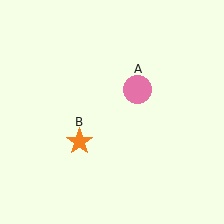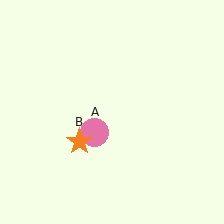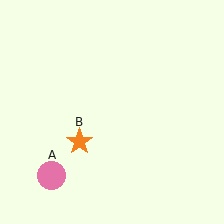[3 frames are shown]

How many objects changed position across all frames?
1 object changed position: pink circle (object A).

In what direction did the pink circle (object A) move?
The pink circle (object A) moved down and to the left.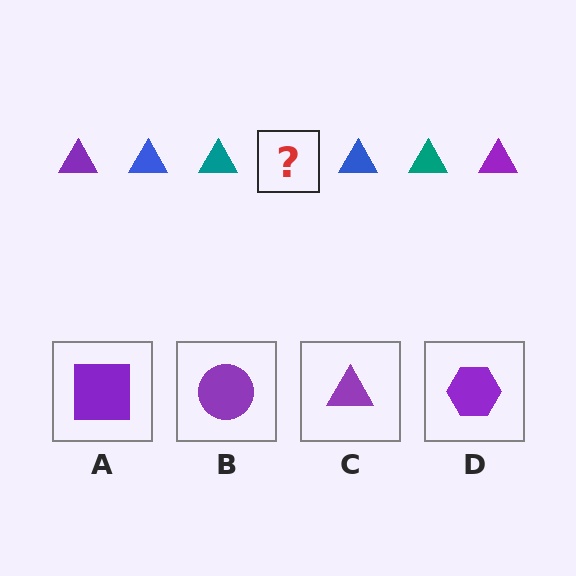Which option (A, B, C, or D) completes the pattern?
C.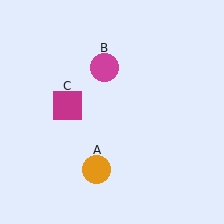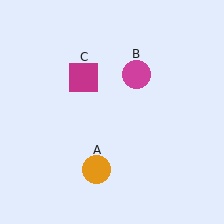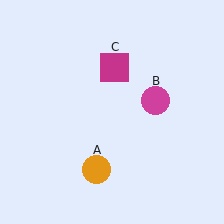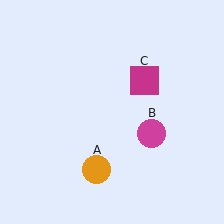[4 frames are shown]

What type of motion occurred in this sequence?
The magenta circle (object B), magenta square (object C) rotated clockwise around the center of the scene.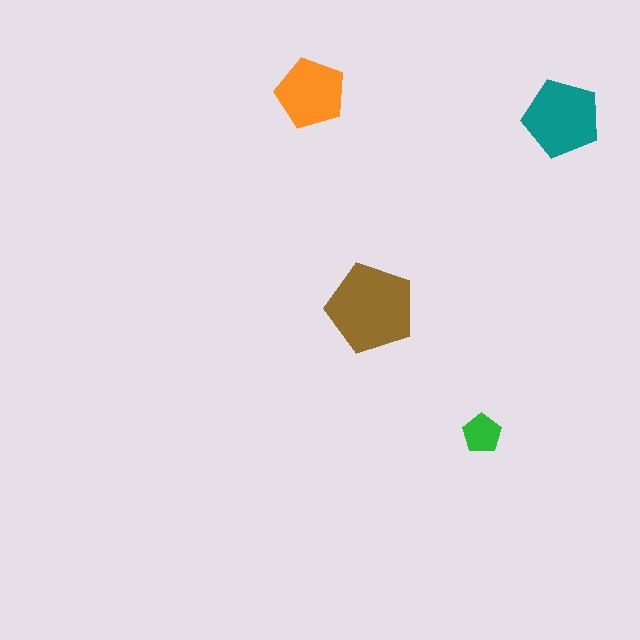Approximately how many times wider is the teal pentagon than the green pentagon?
About 2 times wider.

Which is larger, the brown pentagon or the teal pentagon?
The brown one.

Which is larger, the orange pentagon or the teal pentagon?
The teal one.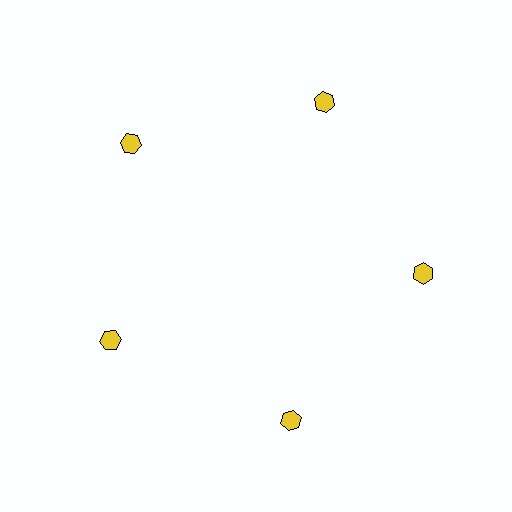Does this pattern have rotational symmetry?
Yes, this pattern has 5-fold rotational symmetry. It looks the same after rotating 72 degrees around the center.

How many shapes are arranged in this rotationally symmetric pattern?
There are 5 shapes, arranged in 5 groups of 1.